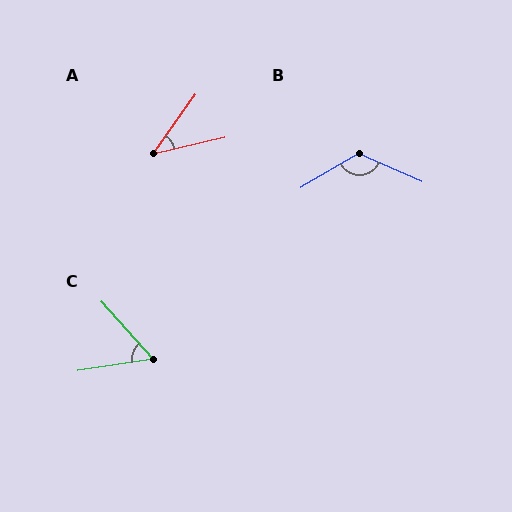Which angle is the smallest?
A, at approximately 41 degrees.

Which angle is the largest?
B, at approximately 126 degrees.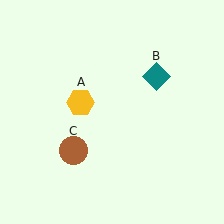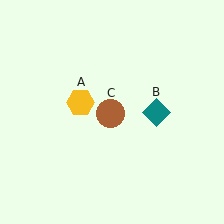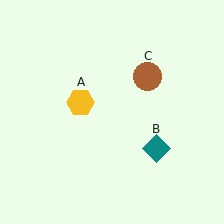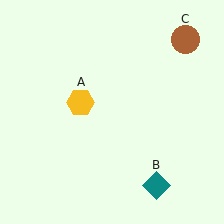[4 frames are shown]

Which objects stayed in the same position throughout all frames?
Yellow hexagon (object A) remained stationary.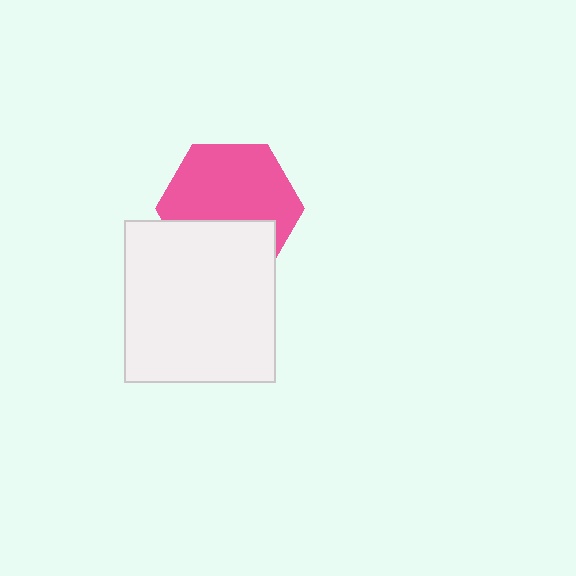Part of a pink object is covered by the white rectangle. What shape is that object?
It is a hexagon.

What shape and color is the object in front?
The object in front is a white rectangle.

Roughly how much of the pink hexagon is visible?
About half of it is visible (roughly 64%).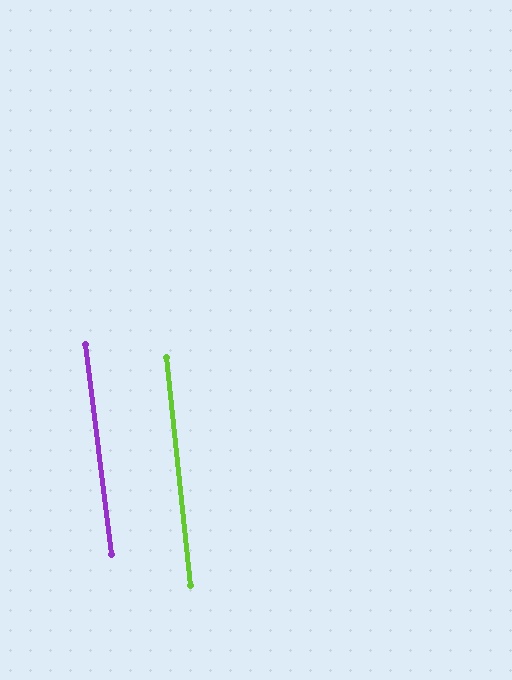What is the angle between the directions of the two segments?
Approximately 1 degree.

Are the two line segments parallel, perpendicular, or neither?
Parallel — their directions differ by only 1.2°.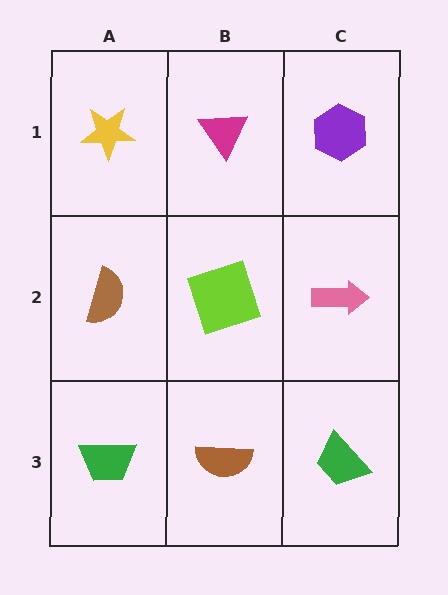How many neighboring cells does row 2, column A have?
3.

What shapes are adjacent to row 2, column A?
A yellow star (row 1, column A), a green trapezoid (row 3, column A), a lime square (row 2, column B).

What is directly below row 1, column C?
A pink arrow.